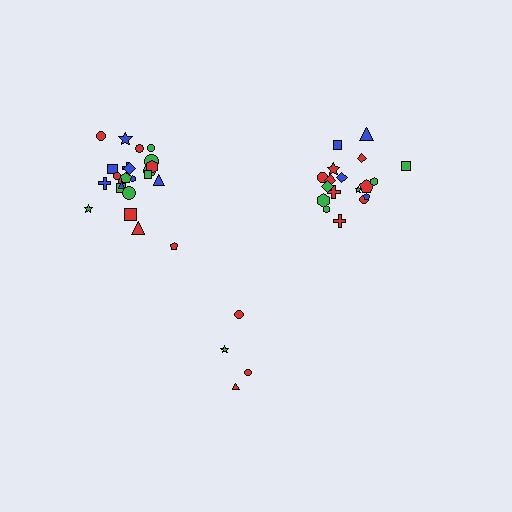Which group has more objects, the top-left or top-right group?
The top-left group.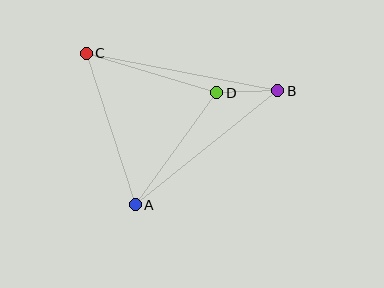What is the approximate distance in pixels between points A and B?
The distance between A and B is approximately 183 pixels.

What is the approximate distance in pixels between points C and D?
The distance between C and D is approximately 136 pixels.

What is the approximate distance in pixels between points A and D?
The distance between A and D is approximately 139 pixels.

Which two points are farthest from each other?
Points B and C are farthest from each other.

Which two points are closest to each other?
Points B and D are closest to each other.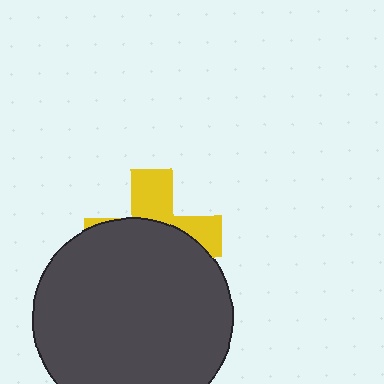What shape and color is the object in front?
The object in front is a dark gray circle.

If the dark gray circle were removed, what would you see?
You would see the complete yellow cross.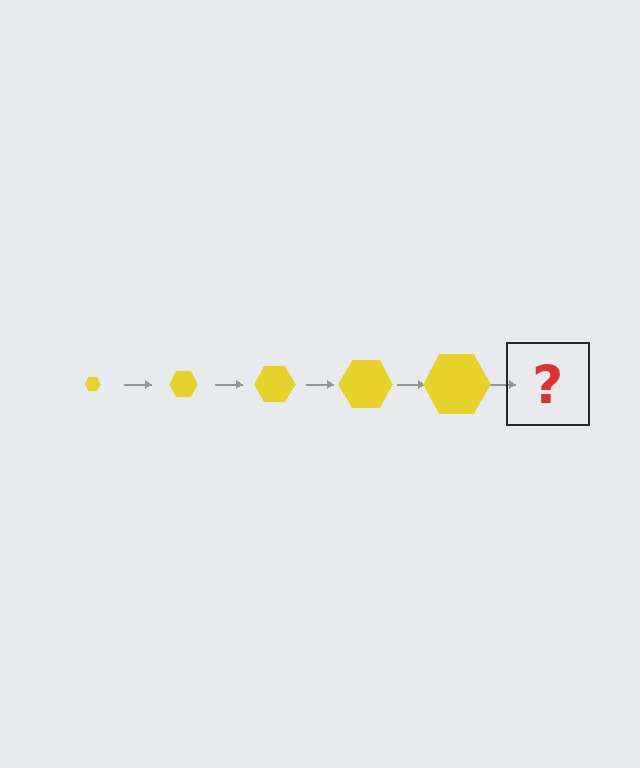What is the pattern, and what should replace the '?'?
The pattern is that the hexagon gets progressively larger each step. The '?' should be a yellow hexagon, larger than the previous one.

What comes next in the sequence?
The next element should be a yellow hexagon, larger than the previous one.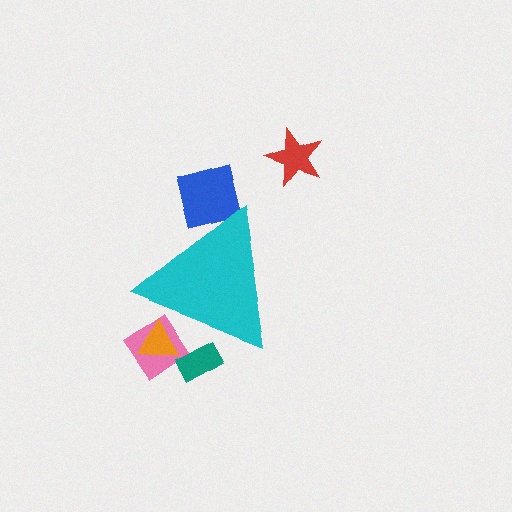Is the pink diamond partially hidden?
Yes, the pink diamond is partially hidden behind the cyan triangle.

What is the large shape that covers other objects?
A cyan triangle.